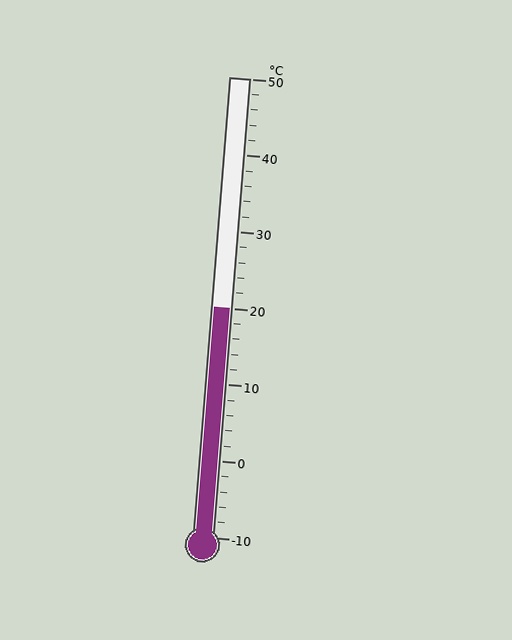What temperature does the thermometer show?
The thermometer shows approximately 20°C.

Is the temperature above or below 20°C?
The temperature is at 20°C.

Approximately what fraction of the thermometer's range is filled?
The thermometer is filled to approximately 50% of its range.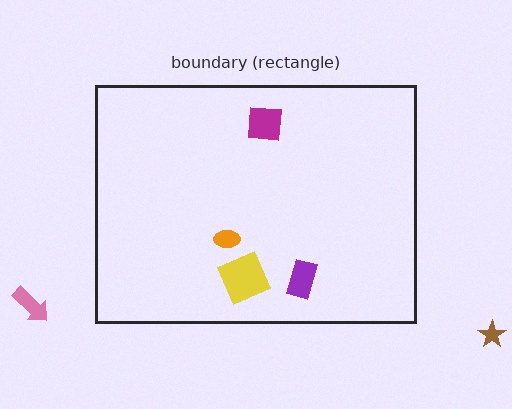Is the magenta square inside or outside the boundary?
Inside.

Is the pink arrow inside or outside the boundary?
Outside.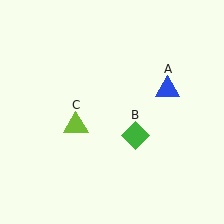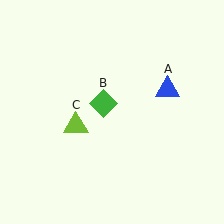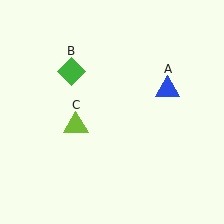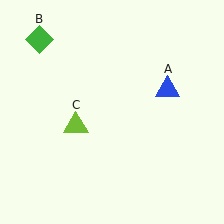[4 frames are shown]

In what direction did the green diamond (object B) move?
The green diamond (object B) moved up and to the left.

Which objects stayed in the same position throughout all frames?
Blue triangle (object A) and lime triangle (object C) remained stationary.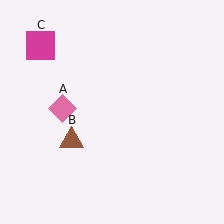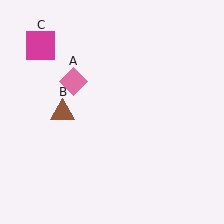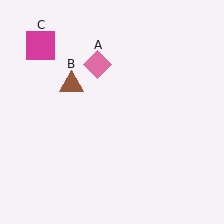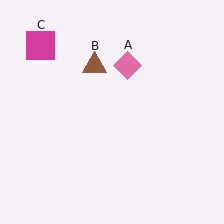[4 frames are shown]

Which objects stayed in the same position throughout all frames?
Magenta square (object C) remained stationary.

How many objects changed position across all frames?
2 objects changed position: pink diamond (object A), brown triangle (object B).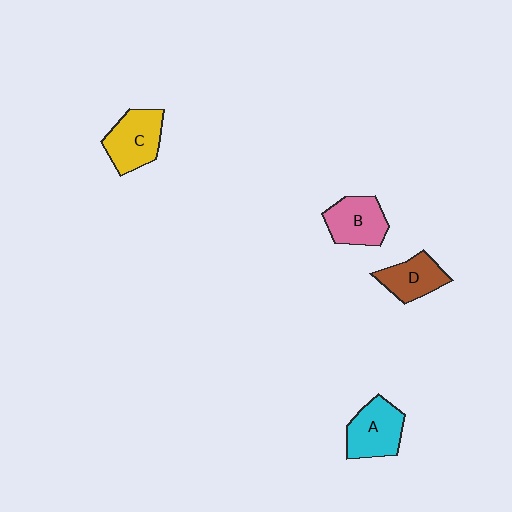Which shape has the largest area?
Shape C (yellow).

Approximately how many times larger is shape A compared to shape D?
Approximately 1.2 times.